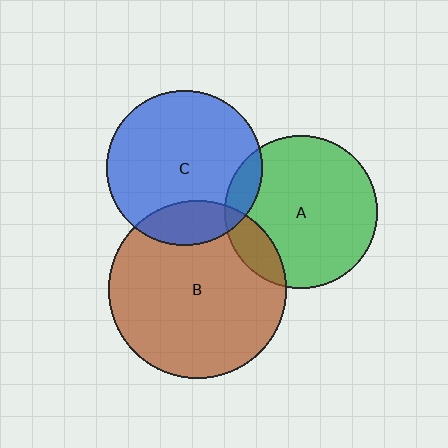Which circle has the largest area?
Circle B (brown).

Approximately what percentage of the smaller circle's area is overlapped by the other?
Approximately 10%.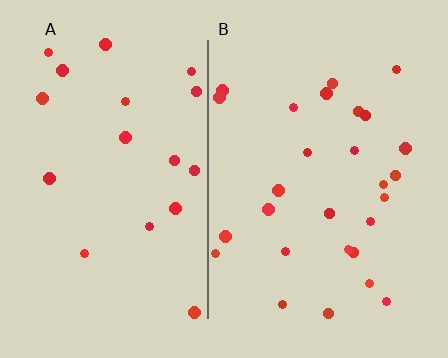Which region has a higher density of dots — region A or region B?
B (the right).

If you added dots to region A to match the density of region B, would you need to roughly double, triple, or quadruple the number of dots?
Approximately double.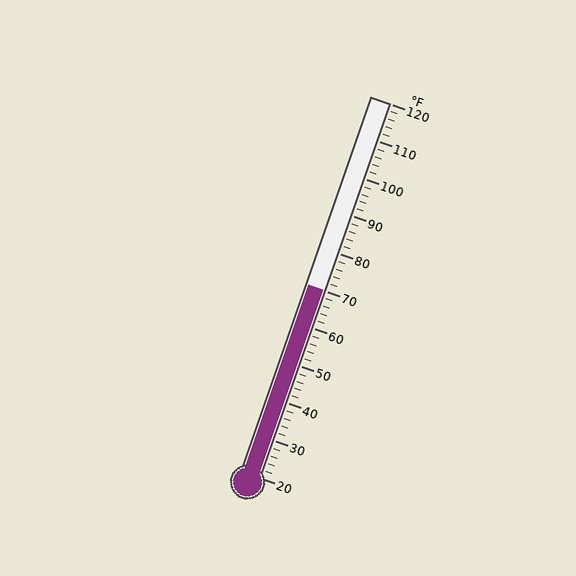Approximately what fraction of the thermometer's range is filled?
The thermometer is filled to approximately 50% of its range.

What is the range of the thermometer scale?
The thermometer scale ranges from 20°F to 120°F.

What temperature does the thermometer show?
The thermometer shows approximately 70°F.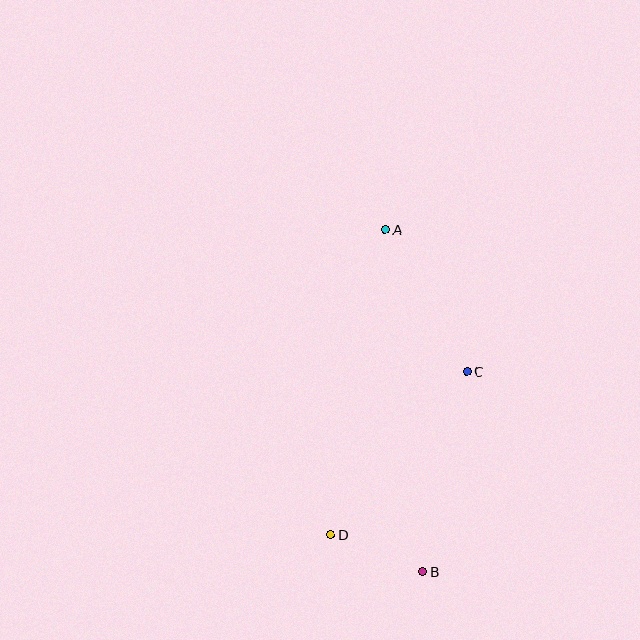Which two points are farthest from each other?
Points A and B are farthest from each other.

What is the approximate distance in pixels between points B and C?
The distance between B and C is approximately 206 pixels.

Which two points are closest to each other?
Points B and D are closest to each other.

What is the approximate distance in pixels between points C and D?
The distance between C and D is approximately 213 pixels.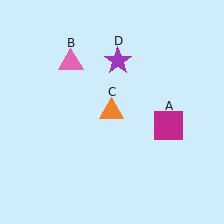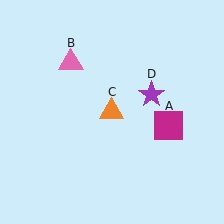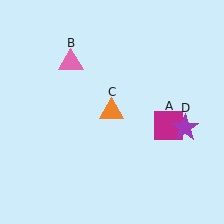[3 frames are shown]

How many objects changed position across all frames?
1 object changed position: purple star (object D).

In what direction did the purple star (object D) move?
The purple star (object D) moved down and to the right.